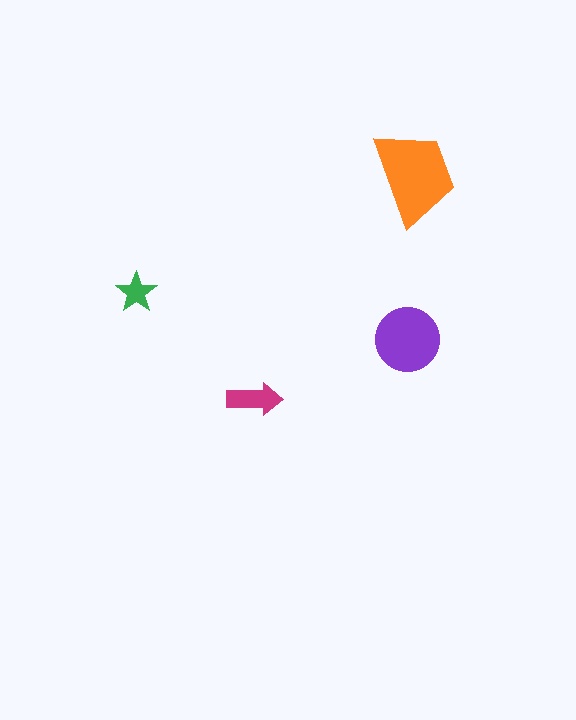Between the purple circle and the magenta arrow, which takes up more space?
The purple circle.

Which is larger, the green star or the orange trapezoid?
The orange trapezoid.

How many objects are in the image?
There are 4 objects in the image.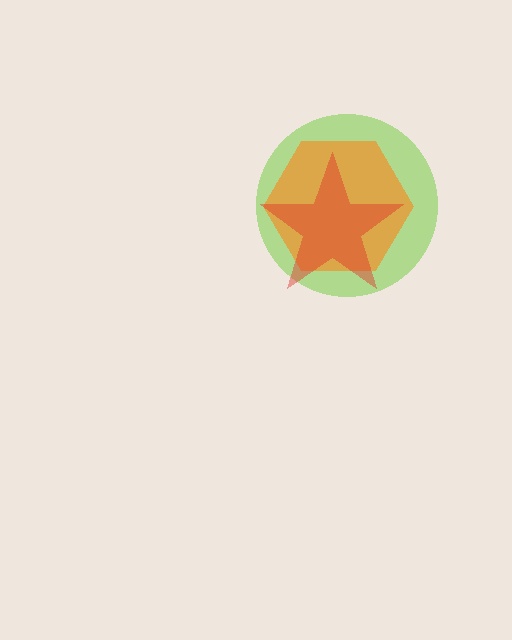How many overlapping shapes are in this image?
There are 3 overlapping shapes in the image.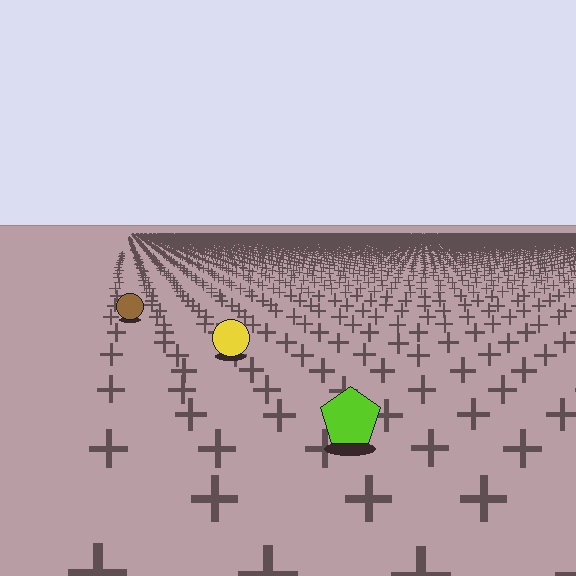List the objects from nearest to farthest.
From nearest to farthest: the lime pentagon, the yellow circle, the brown circle.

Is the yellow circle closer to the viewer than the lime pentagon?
No. The lime pentagon is closer — you can tell from the texture gradient: the ground texture is coarser near it.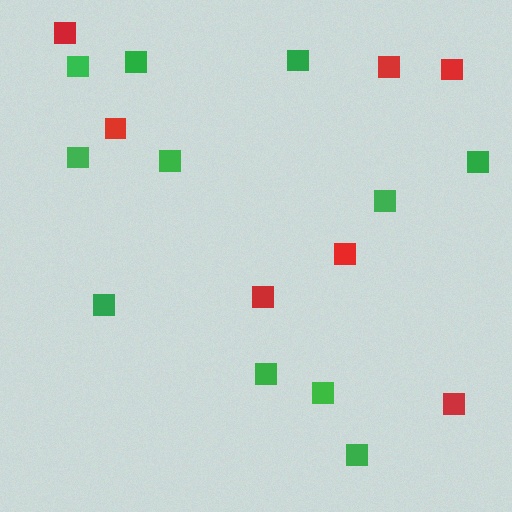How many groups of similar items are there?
There are 2 groups: one group of green squares (11) and one group of red squares (7).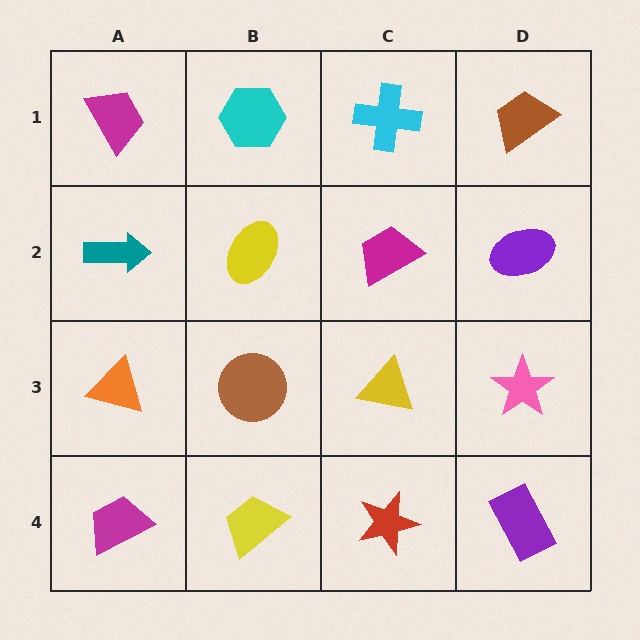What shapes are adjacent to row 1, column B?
A yellow ellipse (row 2, column B), a magenta trapezoid (row 1, column A), a cyan cross (row 1, column C).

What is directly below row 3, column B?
A yellow trapezoid.